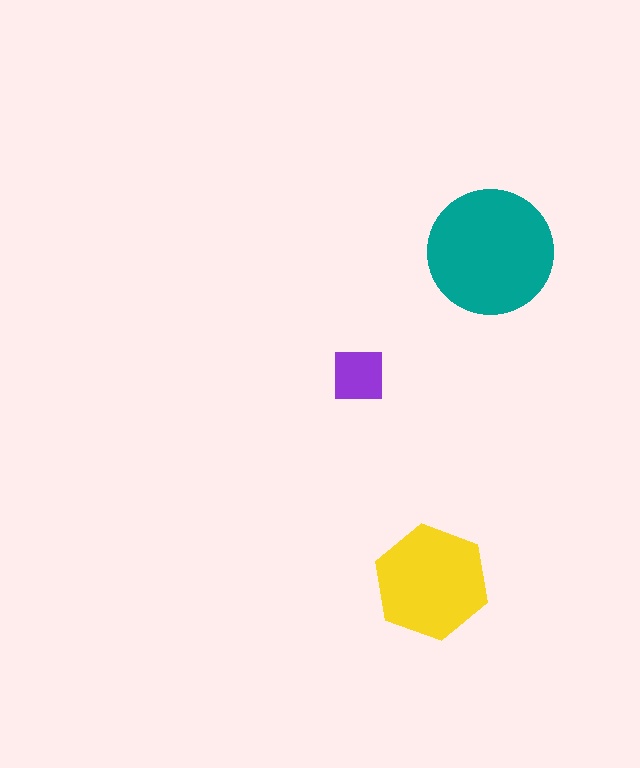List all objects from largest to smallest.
The teal circle, the yellow hexagon, the purple square.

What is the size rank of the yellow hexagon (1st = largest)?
2nd.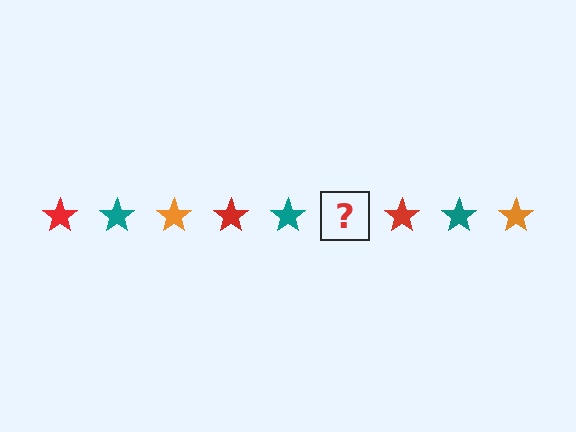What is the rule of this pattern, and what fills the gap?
The rule is that the pattern cycles through red, teal, orange stars. The gap should be filled with an orange star.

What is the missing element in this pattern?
The missing element is an orange star.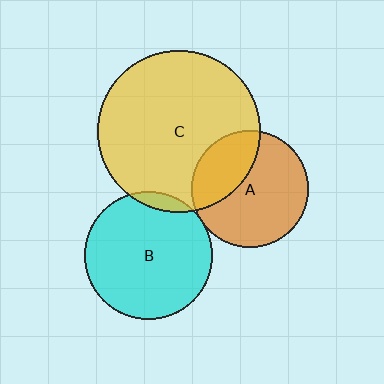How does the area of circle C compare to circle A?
Approximately 2.0 times.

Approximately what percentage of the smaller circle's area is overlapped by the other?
Approximately 5%.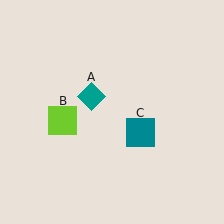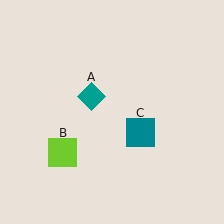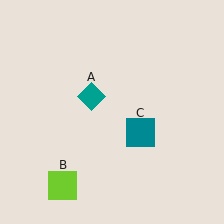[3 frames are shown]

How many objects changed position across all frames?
1 object changed position: lime square (object B).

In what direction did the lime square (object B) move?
The lime square (object B) moved down.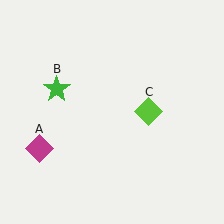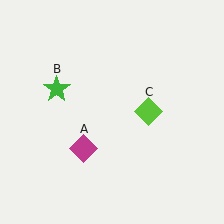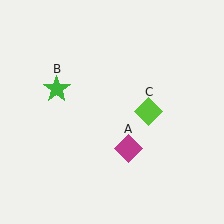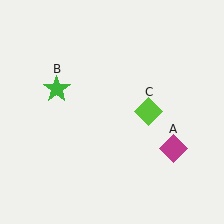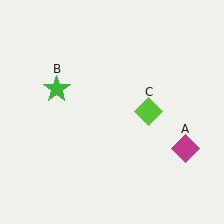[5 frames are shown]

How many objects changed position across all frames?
1 object changed position: magenta diamond (object A).